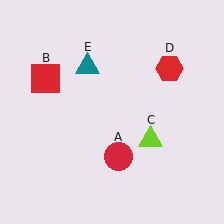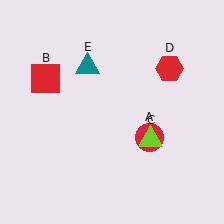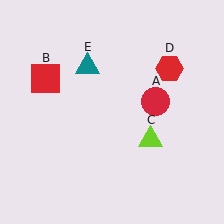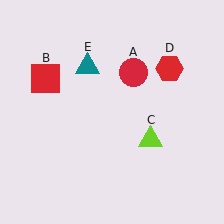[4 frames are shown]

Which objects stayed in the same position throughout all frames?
Red square (object B) and lime triangle (object C) and red hexagon (object D) and teal triangle (object E) remained stationary.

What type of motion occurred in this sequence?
The red circle (object A) rotated counterclockwise around the center of the scene.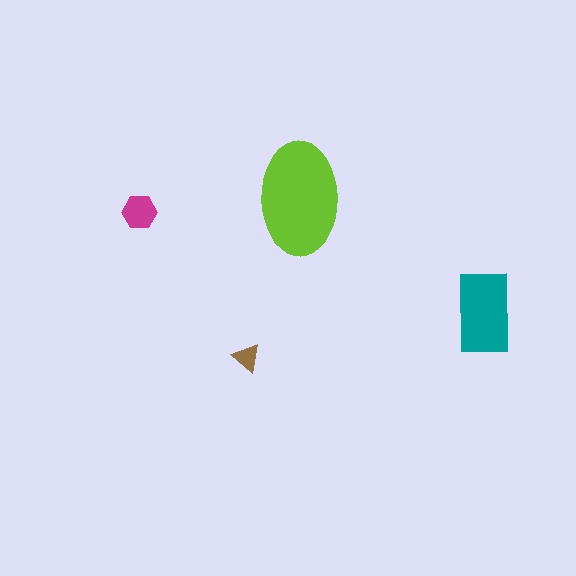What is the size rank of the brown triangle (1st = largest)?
4th.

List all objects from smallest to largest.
The brown triangle, the magenta hexagon, the teal rectangle, the lime ellipse.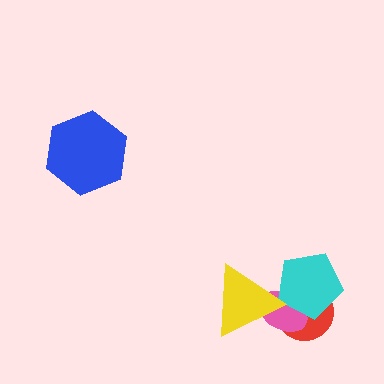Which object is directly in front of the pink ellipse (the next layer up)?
The cyan pentagon is directly in front of the pink ellipse.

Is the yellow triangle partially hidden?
No, no other shape covers it.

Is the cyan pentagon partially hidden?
Yes, it is partially covered by another shape.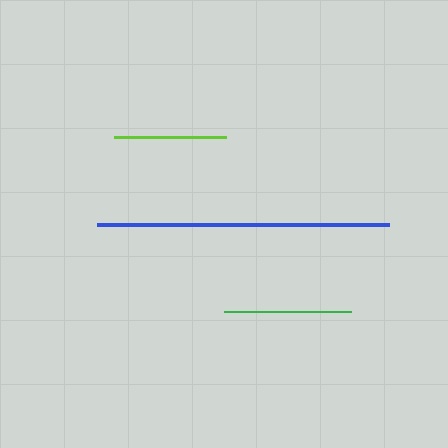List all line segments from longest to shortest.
From longest to shortest: blue, green, lime.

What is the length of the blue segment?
The blue segment is approximately 293 pixels long.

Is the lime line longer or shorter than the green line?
The green line is longer than the lime line.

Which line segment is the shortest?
The lime line is the shortest at approximately 112 pixels.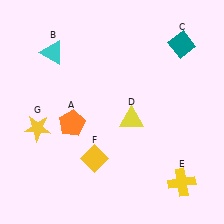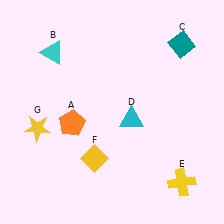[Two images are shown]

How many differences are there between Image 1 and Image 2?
There is 1 difference between the two images.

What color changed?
The triangle (D) changed from yellow in Image 1 to cyan in Image 2.